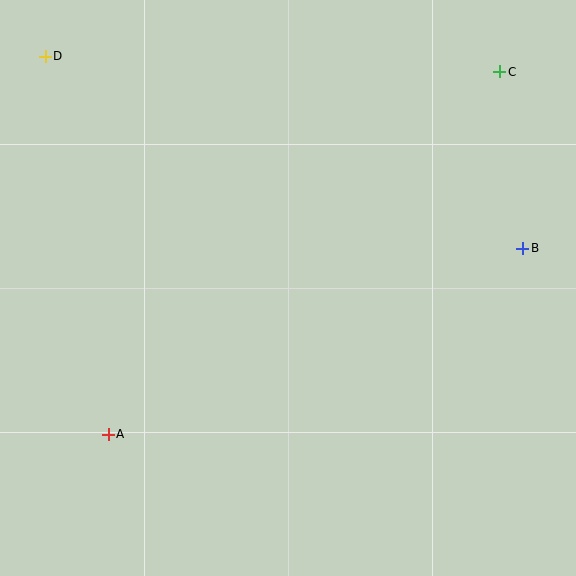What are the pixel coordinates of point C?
Point C is at (500, 72).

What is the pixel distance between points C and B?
The distance between C and B is 178 pixels.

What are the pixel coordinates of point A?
Point A is at (108, 434).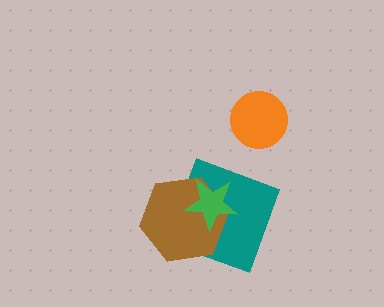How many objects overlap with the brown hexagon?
2 objects overlap with the brown hexagon.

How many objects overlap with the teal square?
2 objects overlap with the teal square.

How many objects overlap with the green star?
2 objects overlap with the green star.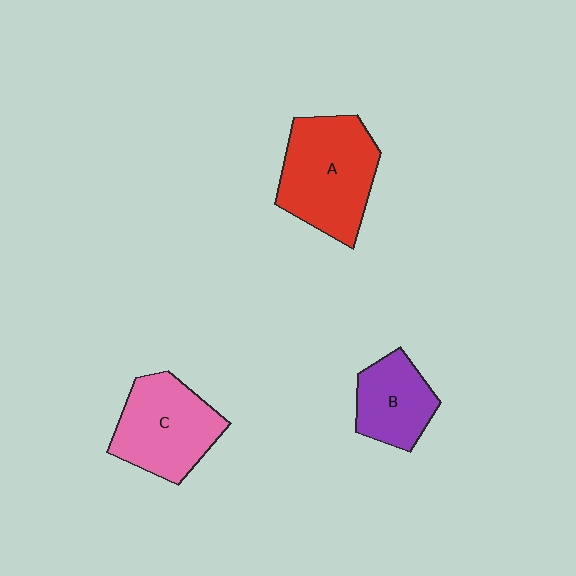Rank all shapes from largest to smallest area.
From largest to smallest: A (red), C (pink), B (purple).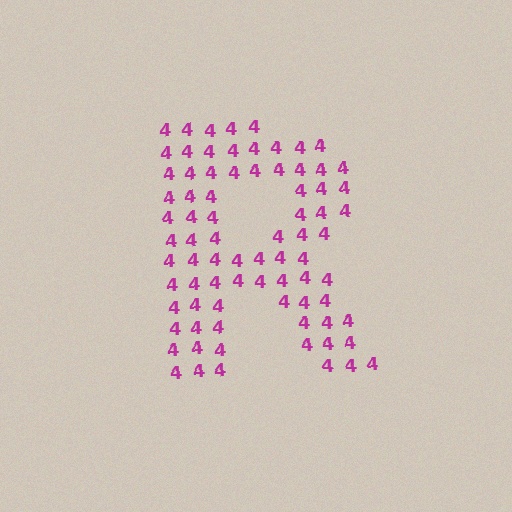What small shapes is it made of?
It is made of small digit 4's.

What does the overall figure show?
The overall figure shows the letter R.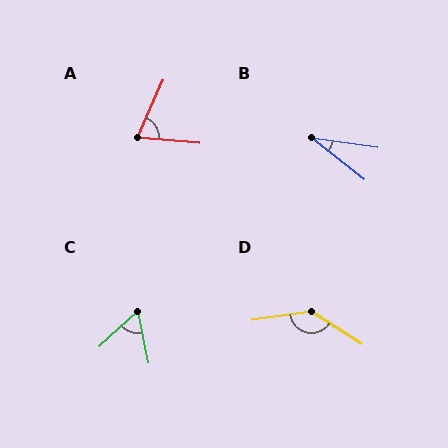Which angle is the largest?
D, at approximately 139 degrees.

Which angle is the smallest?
B, at approximately 30 degrees.